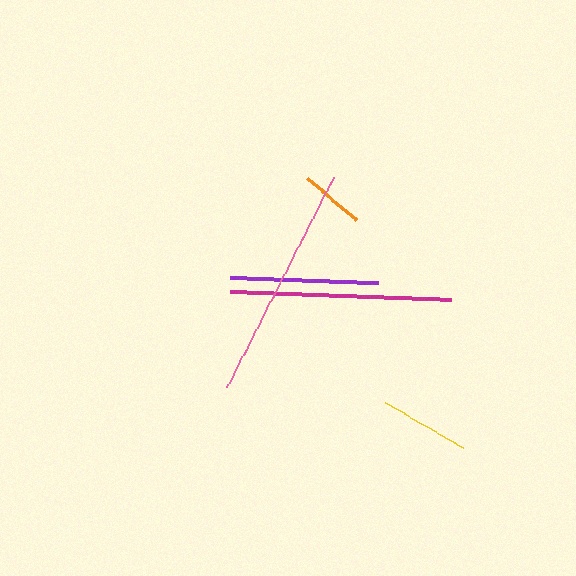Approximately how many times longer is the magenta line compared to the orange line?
The magenta line is approximately 3.4 times the length of the orange line.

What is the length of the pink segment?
The pink segment is approximately 236 pixels long.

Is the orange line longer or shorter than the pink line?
The pink line is longer than the orange line.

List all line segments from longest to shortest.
From longest to shortest: pink, magenta, purple, yellow, orange.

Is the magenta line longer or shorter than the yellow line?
The magenta line is longer than the yellow line.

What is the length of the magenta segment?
The magenta segment is approximately 221 pixels long.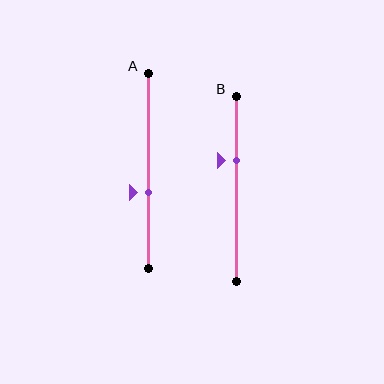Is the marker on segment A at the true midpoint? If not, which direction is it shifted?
No, the marker on segment A is shifted downward by about 11% of the segment length.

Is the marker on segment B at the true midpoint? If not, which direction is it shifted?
No, the marker on segment B is shifted upward by about 15% of the segment length.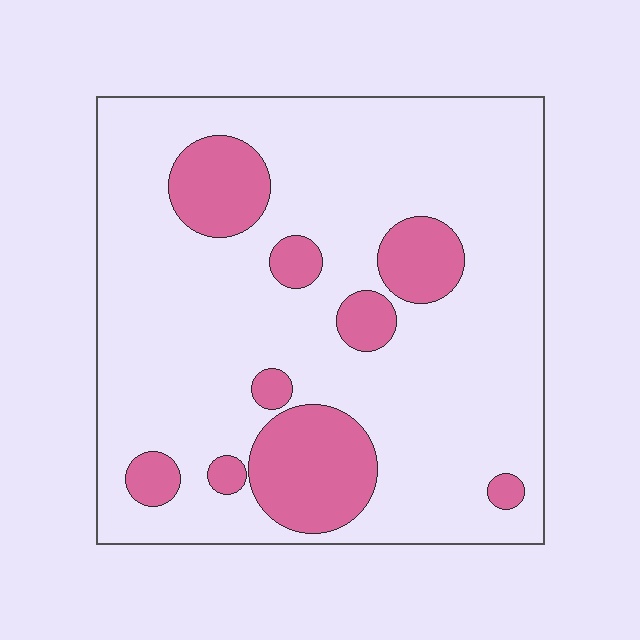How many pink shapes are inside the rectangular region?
9.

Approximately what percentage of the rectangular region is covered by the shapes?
Approximately 20%.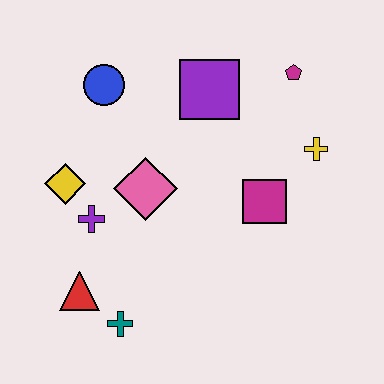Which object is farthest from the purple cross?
The magenta pentagon is farthest from the purple cross.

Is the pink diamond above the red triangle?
Yes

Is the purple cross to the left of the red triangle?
No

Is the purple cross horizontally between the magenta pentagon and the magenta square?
No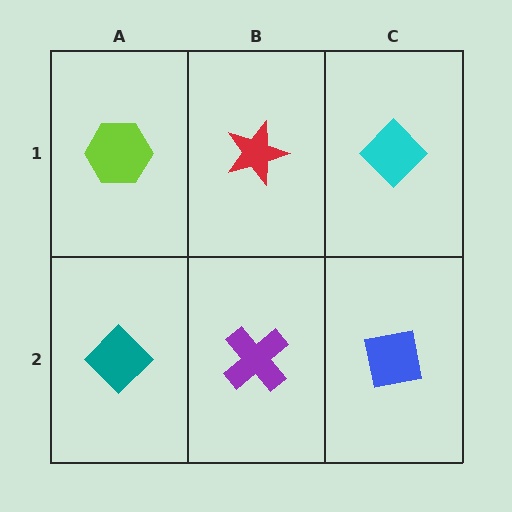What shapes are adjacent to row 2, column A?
A lime hexagon (row 1, column A), a purple cross (row 2, column B).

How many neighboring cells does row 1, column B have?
3.